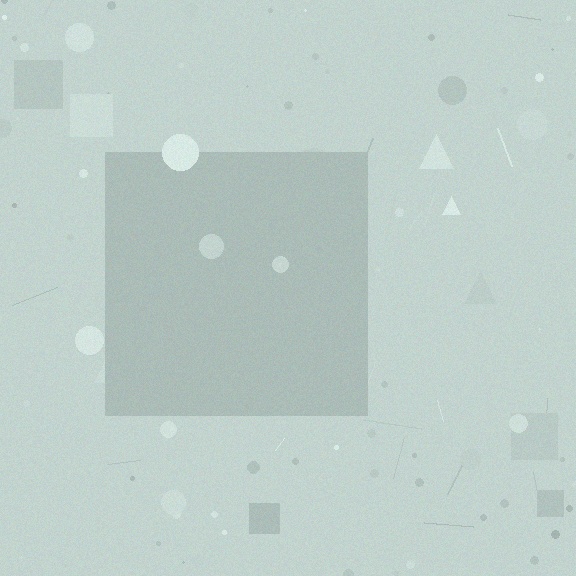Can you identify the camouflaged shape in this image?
The camouflaged shape is a square.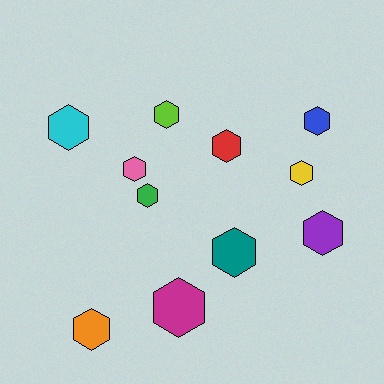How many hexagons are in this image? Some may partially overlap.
There are 11 hexagons.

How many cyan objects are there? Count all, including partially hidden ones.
There is 1 cyan object.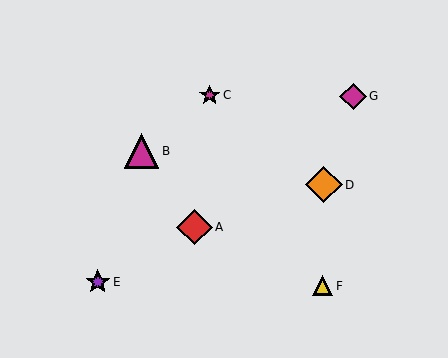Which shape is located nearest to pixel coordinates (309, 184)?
The orange diamond (labeled D) at (324, 185) is nearest to that location.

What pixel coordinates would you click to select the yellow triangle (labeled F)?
Click at (323, 286) to select the yellow triangle F.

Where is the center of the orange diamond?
The center of the orange diamond is at (324, 185).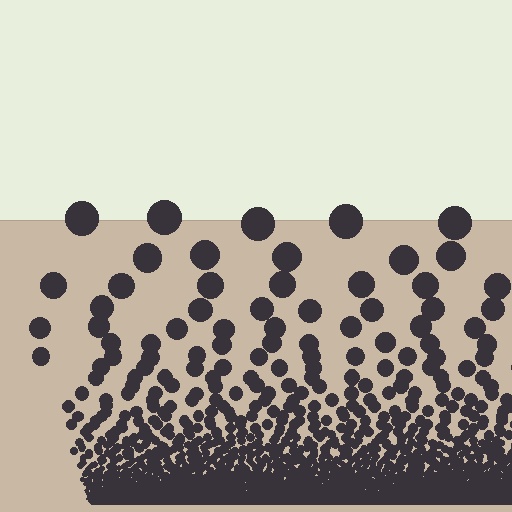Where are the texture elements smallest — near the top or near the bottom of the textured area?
Near the bottom.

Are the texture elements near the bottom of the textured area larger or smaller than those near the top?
Smaller. The gradient is inverted — elements near the bottom are smaller and denser.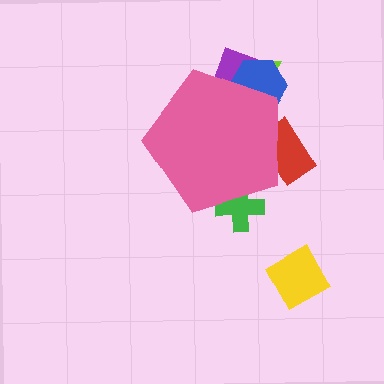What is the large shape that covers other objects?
A pink pentagon.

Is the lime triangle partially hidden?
Yes, the lime triangle is partially hidden behind the pink pentagon.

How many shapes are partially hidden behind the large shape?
5 shapes are partially hidden.